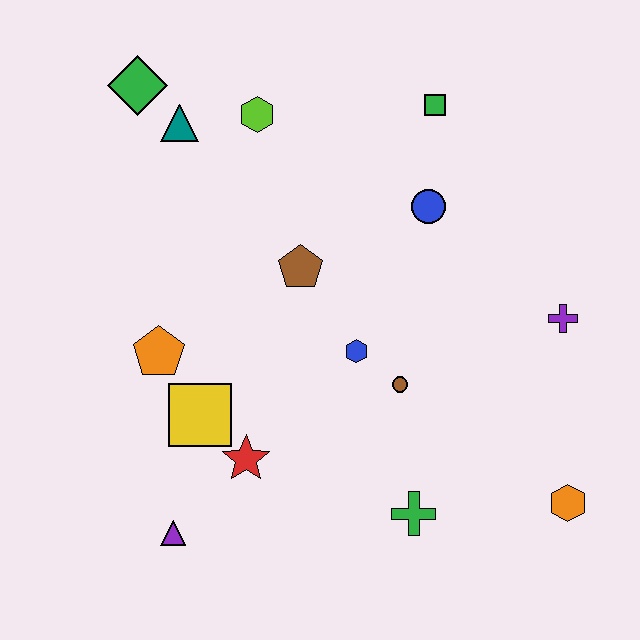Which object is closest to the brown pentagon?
The blue hexagon is closest to the brown pentagon.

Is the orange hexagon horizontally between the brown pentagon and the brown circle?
No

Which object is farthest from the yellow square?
The green square is farthest from the yellow square.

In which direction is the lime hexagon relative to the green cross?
The lime hexagon is above the green cross.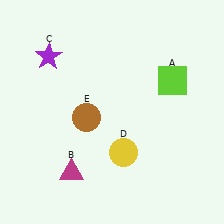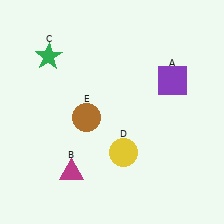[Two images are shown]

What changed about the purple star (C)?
In Image 1, C is purple. In Image 2, it changed to green.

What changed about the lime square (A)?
In Image 1, A is lime. In Image 2, it changed to purple.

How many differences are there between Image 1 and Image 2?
There are 2 differences between the two images.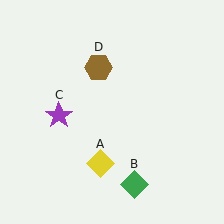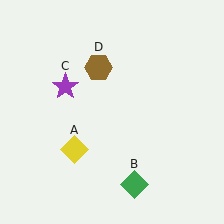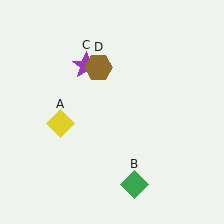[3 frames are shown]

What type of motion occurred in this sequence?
The yellow diamond (object A), purple star (object C) rotated clockwise around the center of the scene.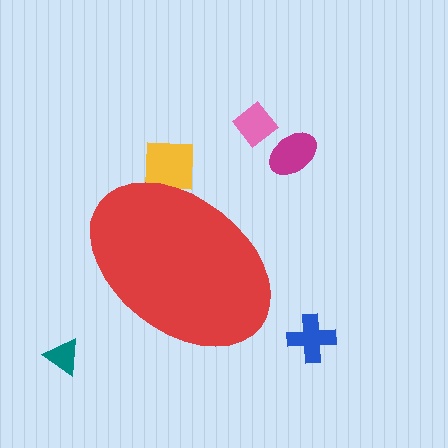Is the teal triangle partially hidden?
No, the teal triangle is fully visible.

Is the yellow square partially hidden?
Yes, the yellow square is partially hidden behind the red ellipse.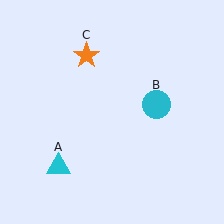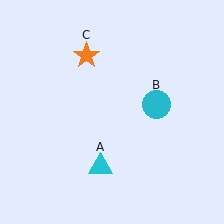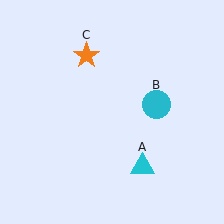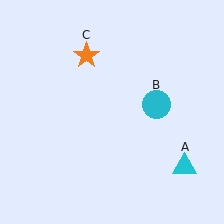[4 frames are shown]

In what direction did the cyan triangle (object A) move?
The cyan triangle (object A) moved right.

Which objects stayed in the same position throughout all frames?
Cyan circle (object B) and orange star (object C) remained stationary.